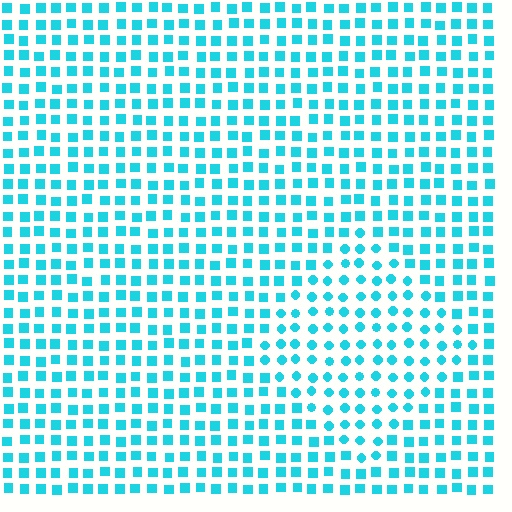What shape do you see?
I see a diamond.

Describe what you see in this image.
The image is filled with small cyan elements arranged in a uniform grid. A diamond-shaped region contains circles, while the surrounding area contains squares. The boundary is defined purely by the change in element shape.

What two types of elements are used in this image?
The image uses circles inside the diamond region and squares outside it.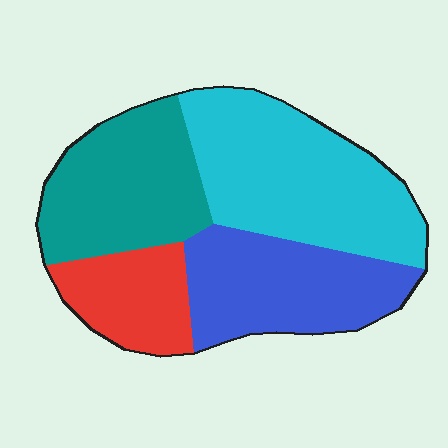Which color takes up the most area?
Cyan, at roughly 35%.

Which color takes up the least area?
Red, at roughly 15%.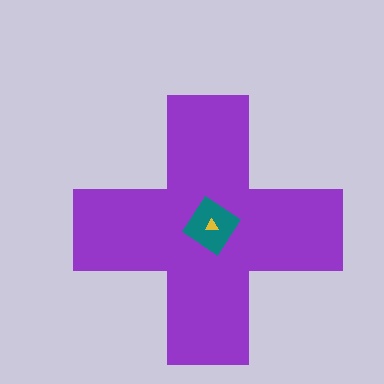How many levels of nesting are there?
3.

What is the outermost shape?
The purple cross.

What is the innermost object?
The yellow triangle.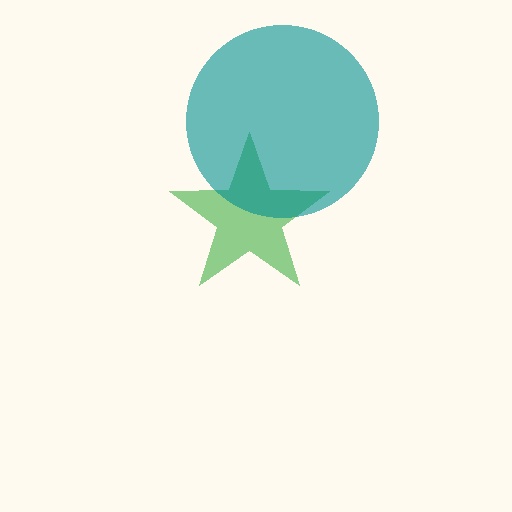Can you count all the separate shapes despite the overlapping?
Yes, there are 2 separate shapes.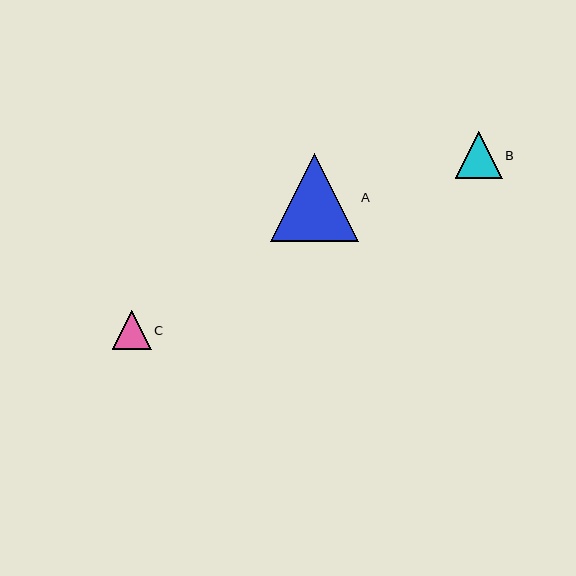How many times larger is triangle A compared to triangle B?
Triangle A is approximately 1.9 times the size of triangle B.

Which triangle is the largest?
Triangle A is the largest with a size of approximately 88 pixels.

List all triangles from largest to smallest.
From largest to smallest: A, B, C.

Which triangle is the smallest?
Triangle C is the smallest with a size of approximately 39 pixels.